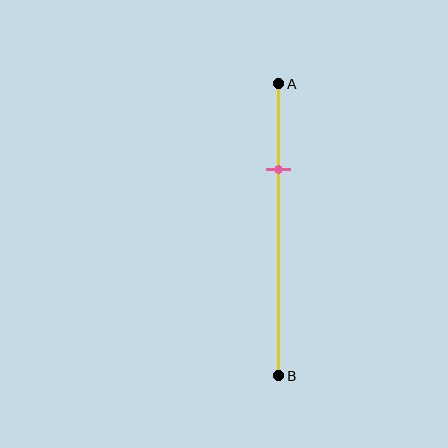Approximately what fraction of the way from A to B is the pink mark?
The pink mark is approximately 30% of the way from A to B.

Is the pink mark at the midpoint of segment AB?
No, the mark is at about 30% from A, not at the 50% midpoint.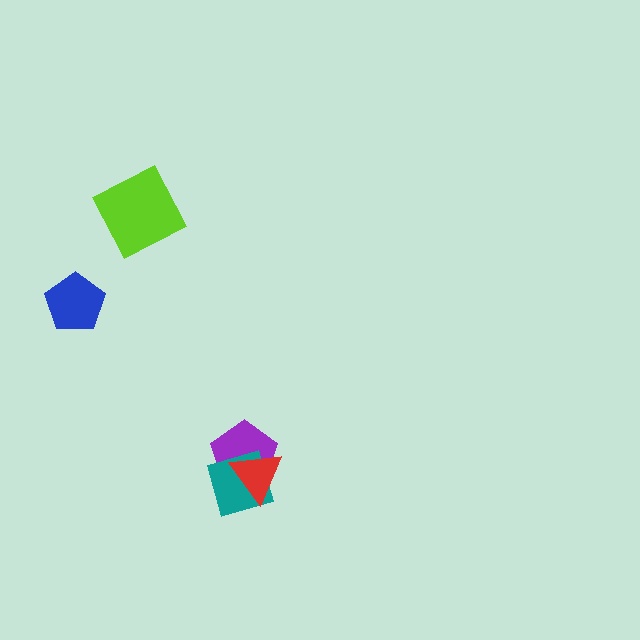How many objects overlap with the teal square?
2 objects overlap with the teal square.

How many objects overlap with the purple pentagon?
2 objects overlap with the purple pentagon.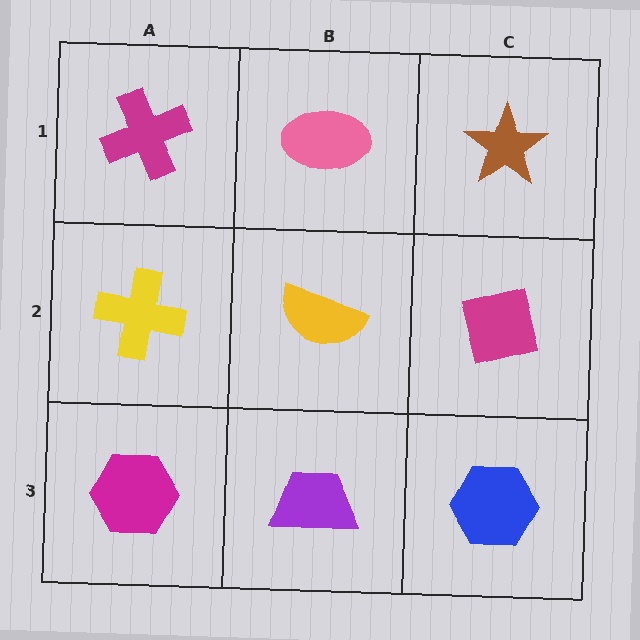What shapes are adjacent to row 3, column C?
A magenta square (row 2, column C), a purple trapezoid (row 3, column B).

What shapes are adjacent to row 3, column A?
A yellow cross (row 2, column A), a purple trapezoid (row 3, column B).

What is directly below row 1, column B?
A yellow semicircle.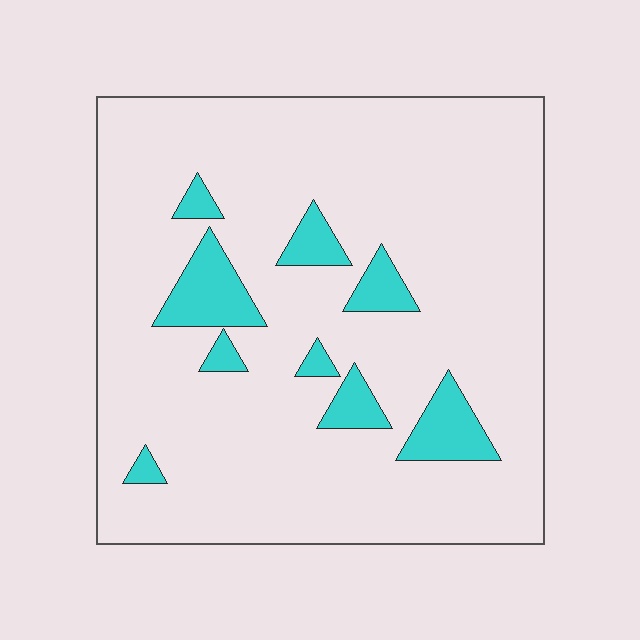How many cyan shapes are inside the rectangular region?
9.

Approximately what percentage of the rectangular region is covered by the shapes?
Approximately 10%.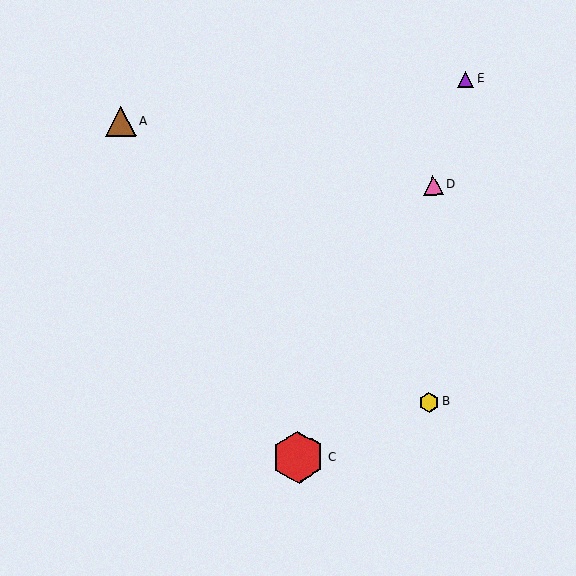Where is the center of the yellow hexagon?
The center of the yellow hexagon is at (429, 402).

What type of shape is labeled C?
Shape C is a red hexagon.